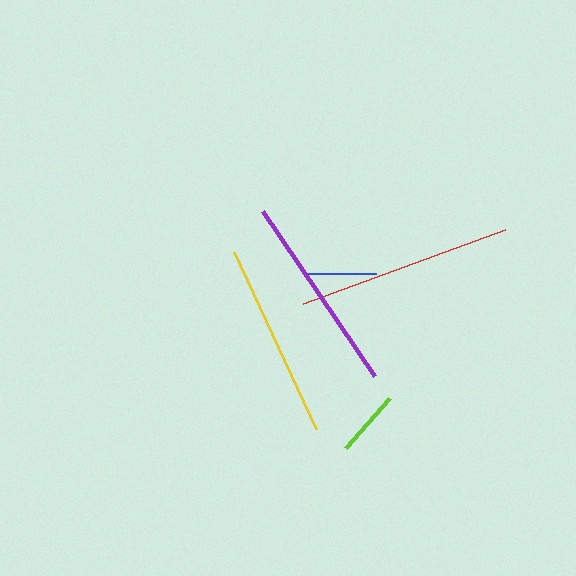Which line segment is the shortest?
The lime line is the shortest at approximately 66 pixels.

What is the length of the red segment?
The red segment is approximately 215 pixels long.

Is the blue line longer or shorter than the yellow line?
The yellow line is longer than the blue line.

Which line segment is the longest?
The red line is the longest at approximately 215 pixels.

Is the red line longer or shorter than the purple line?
The red line is longer than the purple line.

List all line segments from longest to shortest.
From longest to shortest: red, purple, yellow, blue, lime.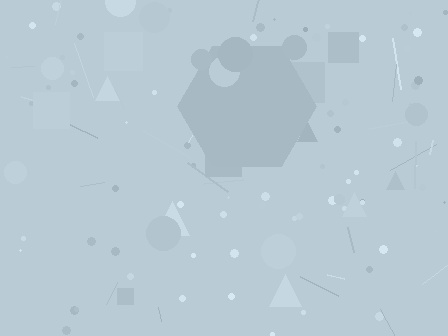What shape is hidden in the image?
A hexagon is hidden in the image.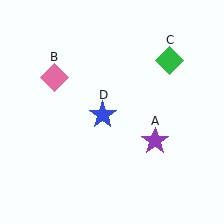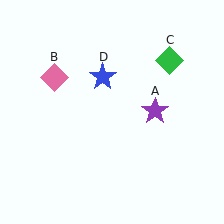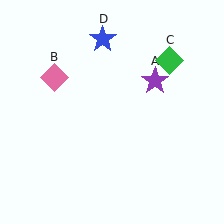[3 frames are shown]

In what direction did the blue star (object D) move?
The blue star (object D) moved up.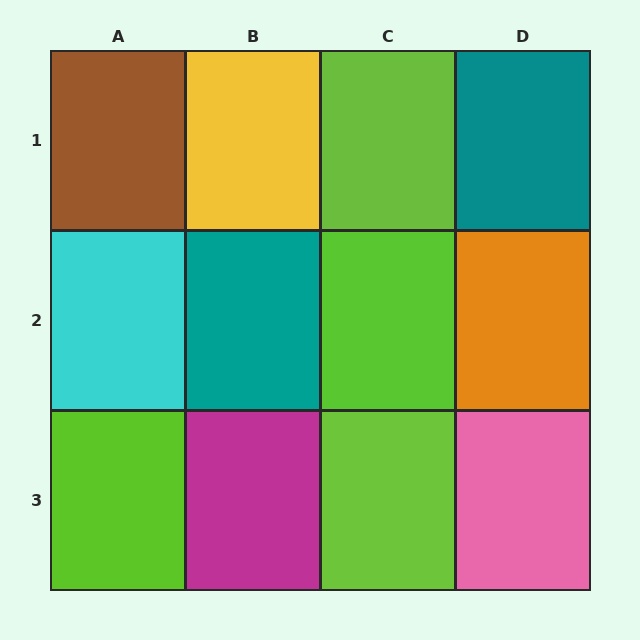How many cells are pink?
1 cell is pink.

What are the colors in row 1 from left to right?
Brown, yellow, lime, teal.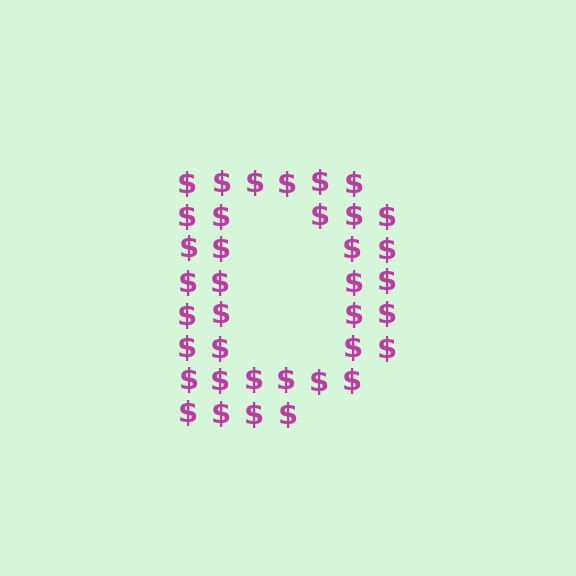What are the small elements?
The small elements are dollar signs.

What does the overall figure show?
The overall figure shows the letter D.